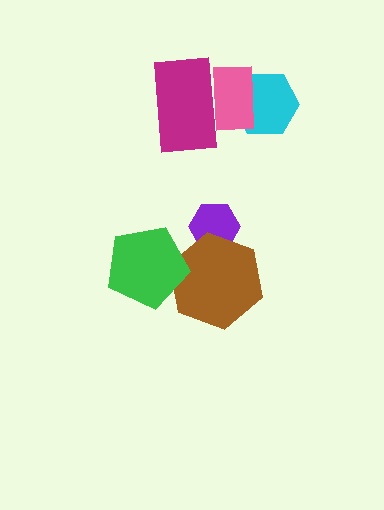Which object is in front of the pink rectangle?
The magenta rectangle is in front of the pink rectangle.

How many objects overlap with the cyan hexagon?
1 object overlaps with the cyan hexagon.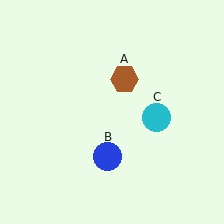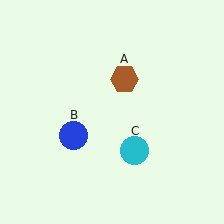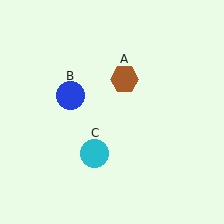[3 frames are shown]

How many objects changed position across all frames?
2 objects changed position: blue circle (object B), cyan circle (object C).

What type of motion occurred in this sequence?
The blue circle (object B), cyan circle (object C) rotated clockwise around the center of the scene.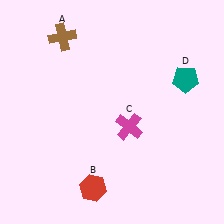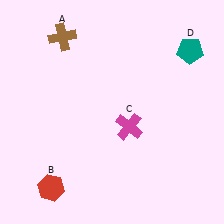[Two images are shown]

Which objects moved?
The objects that moved are: the red hexagon (B), the teal pentagon (D).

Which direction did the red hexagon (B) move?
The red hexagon (B) moved left.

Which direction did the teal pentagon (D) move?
The teal pentagon (D) moved up.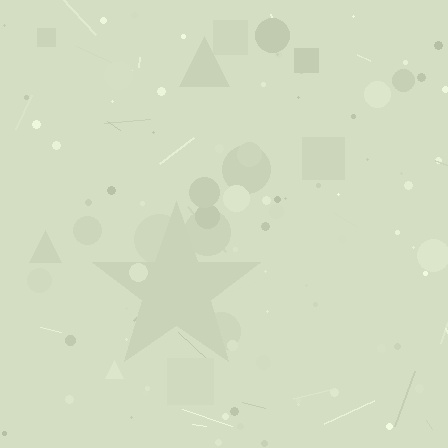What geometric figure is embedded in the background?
A star is embedded in the background.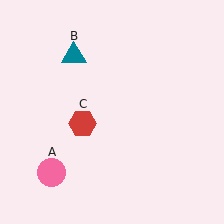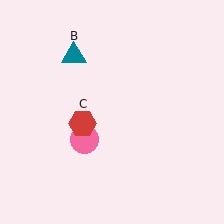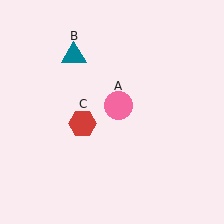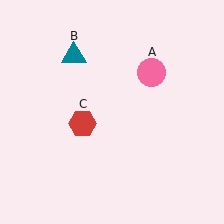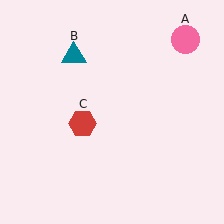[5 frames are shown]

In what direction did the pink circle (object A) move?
The pink circle (object A) moved up and to the right.